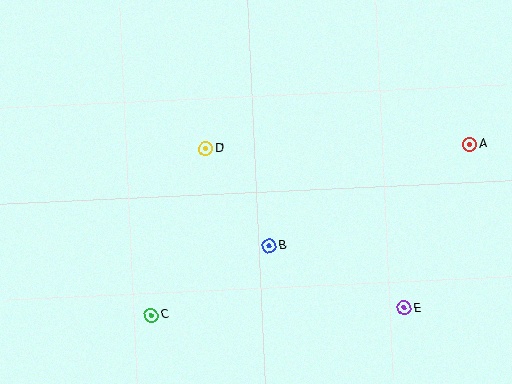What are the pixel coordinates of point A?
Point A is at (470, 145).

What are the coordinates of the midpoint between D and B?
The midpoint between D and B is at (238, 197).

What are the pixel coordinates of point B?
Point B is at (269, 246).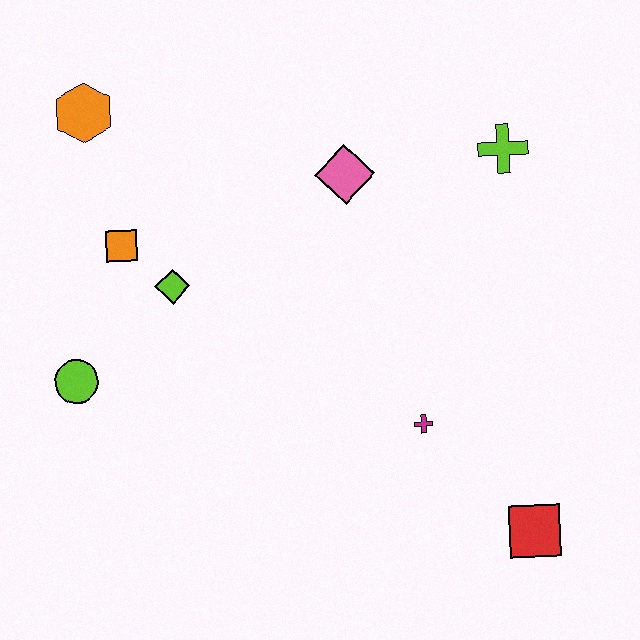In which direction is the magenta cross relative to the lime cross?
The magenta cross is below the lime cross.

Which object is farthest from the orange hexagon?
The red square is farthest from the orange hexagon.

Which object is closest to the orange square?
The lime diamond is closest to the orange square.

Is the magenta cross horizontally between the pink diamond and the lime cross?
Yes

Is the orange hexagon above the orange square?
Yes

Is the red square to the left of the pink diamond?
No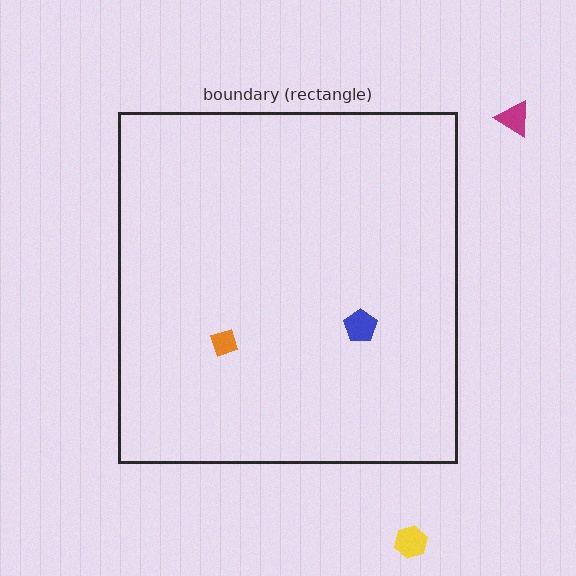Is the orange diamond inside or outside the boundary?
Inside.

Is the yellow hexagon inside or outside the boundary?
Outside.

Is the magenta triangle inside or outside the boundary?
Outside.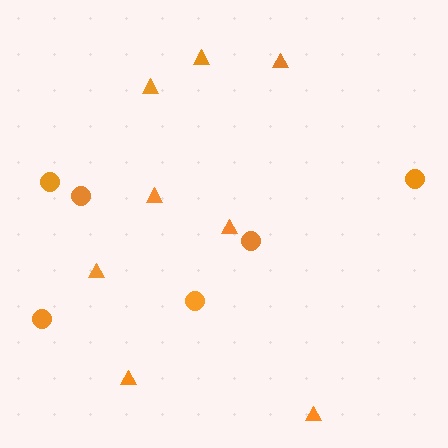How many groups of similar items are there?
There are 2 groups: one group of circles (6) and one group of triangles (8).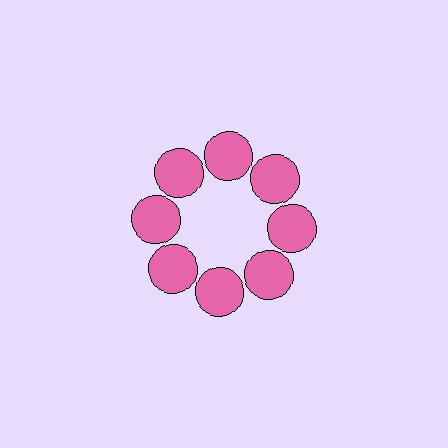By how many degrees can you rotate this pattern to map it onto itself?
The pattern maps onto itself every 45 degrees of rotation.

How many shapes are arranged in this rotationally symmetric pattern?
There are 8 shapes, arranged in 8 groups of 1.